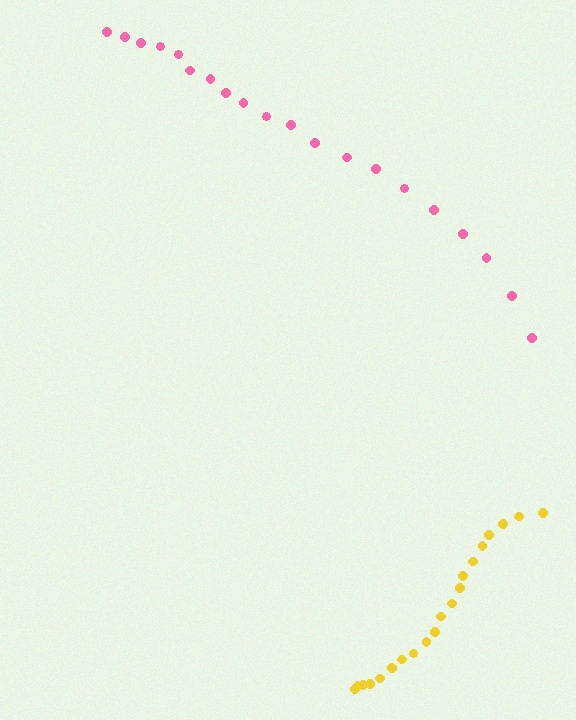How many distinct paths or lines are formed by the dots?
There are 2 distinct paths.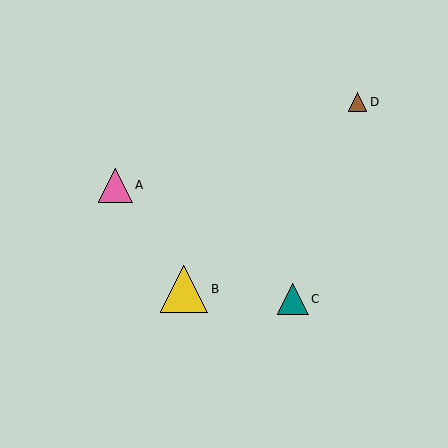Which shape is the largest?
The yellow triangle (labeled B) is the largest.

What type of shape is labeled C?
Shape C is a teal triangle.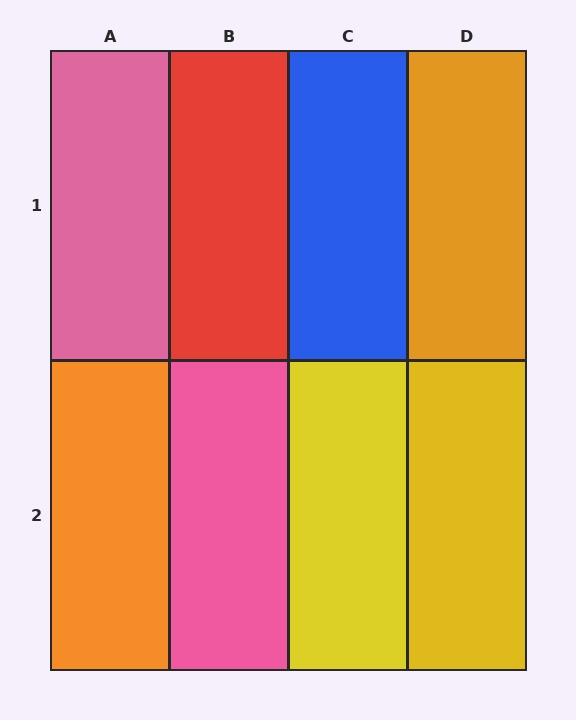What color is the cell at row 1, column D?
Orange.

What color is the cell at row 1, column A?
Pink.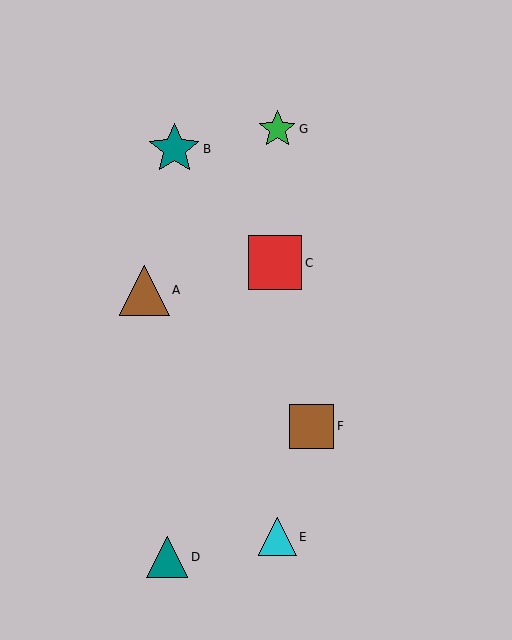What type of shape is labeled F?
Shape F is a brown square.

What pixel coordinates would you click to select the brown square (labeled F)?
Click at (312, 426) to select the brown square F.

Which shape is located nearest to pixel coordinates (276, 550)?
The cyan triangle (labeled E) at (277, 537) is nearest to that location.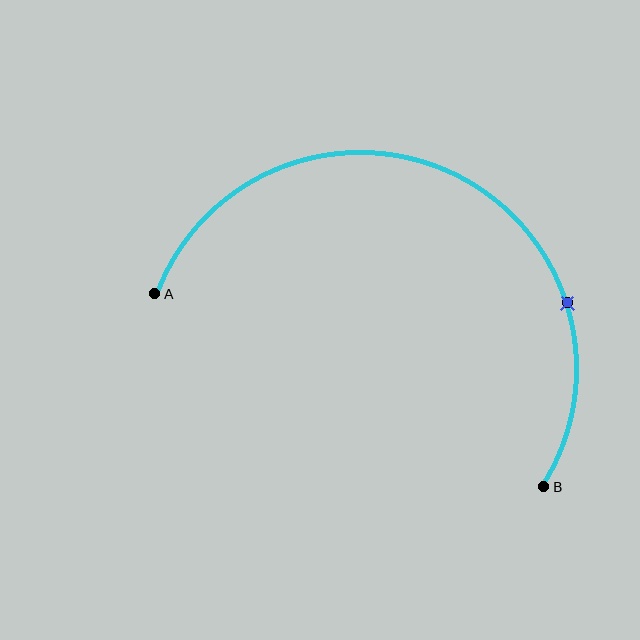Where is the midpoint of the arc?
The arc midpoint is the point on the curve farthest from the straight line joining A and B. It sits above that line.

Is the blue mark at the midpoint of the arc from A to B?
No. The blue mark lies on the arc but is closer to endpoint B. The arc midpoint would be at the point on the curve equidistant along the arc from both A and B.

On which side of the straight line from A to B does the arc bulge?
The arc bulges above the straight line connecting A and B.